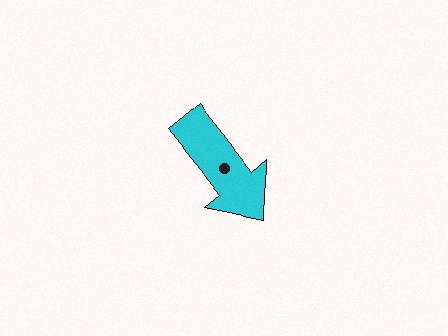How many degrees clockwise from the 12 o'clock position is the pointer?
Approximately 141 degrees.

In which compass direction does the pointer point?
Southeast.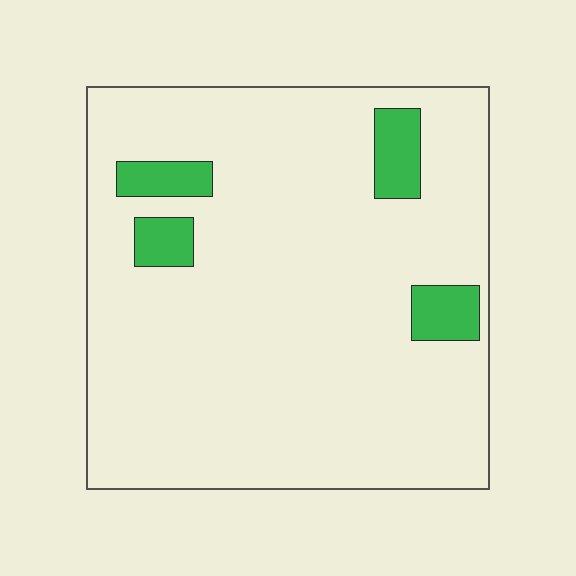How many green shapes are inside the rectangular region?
4.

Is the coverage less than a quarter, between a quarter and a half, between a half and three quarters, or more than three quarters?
Less than a quarter.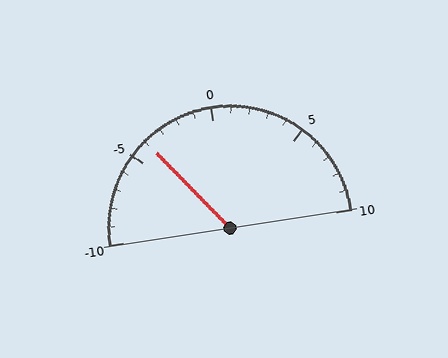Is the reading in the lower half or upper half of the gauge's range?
The reading is in the lower half of the range (-10 to 10).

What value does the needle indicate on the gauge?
The needle indicates approximately -4.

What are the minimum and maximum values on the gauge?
The gauge ranges from -10 to 10.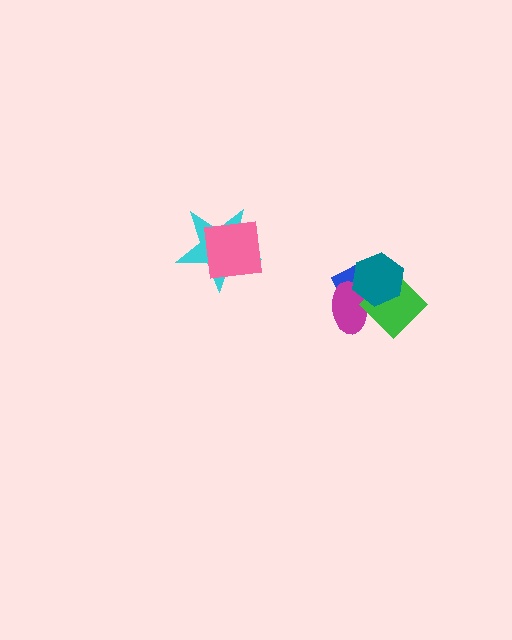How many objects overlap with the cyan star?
1 object overlaps with the cyan star.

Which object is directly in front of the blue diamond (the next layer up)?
The magenta ellipse is directly in front of the blue diamond.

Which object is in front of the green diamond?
The teal hexagon is in front of the green diamond.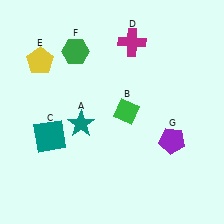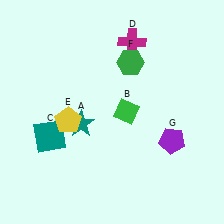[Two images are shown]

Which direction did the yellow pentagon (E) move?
The yellow pentagon (E) moved down.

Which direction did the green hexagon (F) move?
The green hexagon (F) moved right.